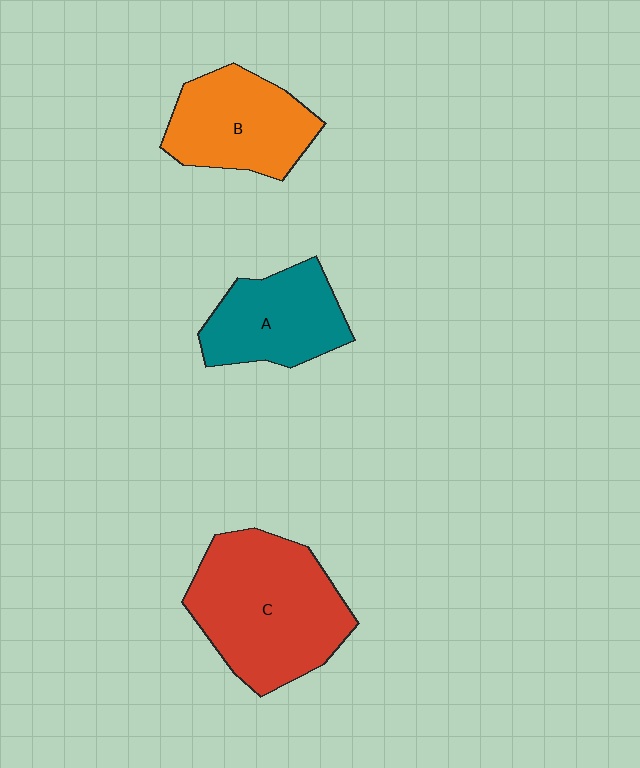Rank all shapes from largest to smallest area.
From largest to smallest: C (red), B (orange), A (teal).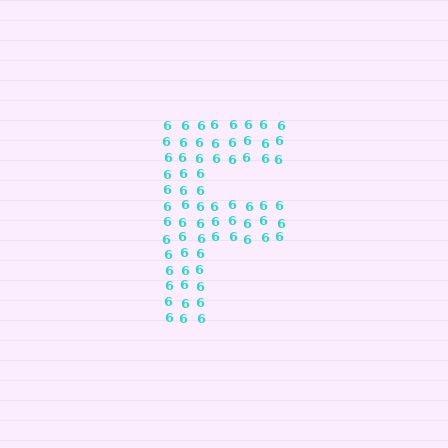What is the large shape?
The large shape is the letter F.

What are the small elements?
The small elements are digit 6's.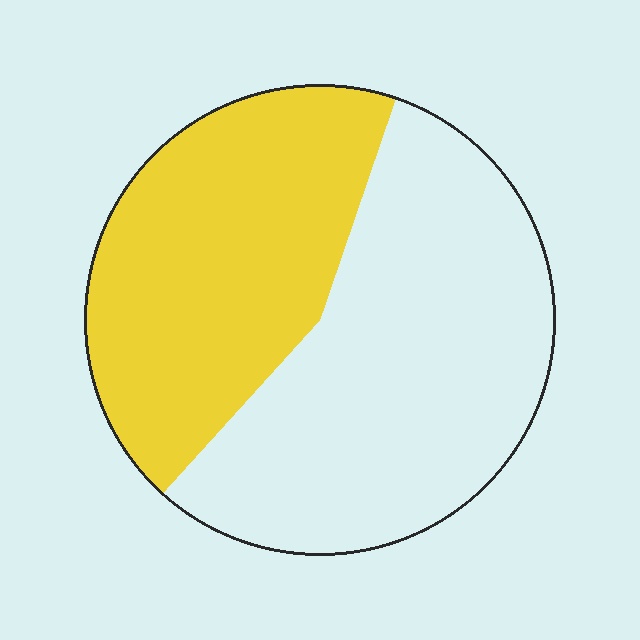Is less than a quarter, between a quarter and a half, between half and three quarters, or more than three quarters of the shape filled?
Between a quarter and a half.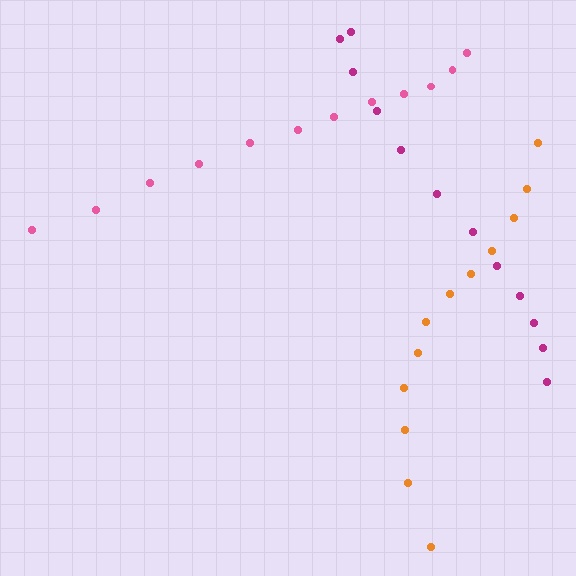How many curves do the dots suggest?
There are 3 distinct paths.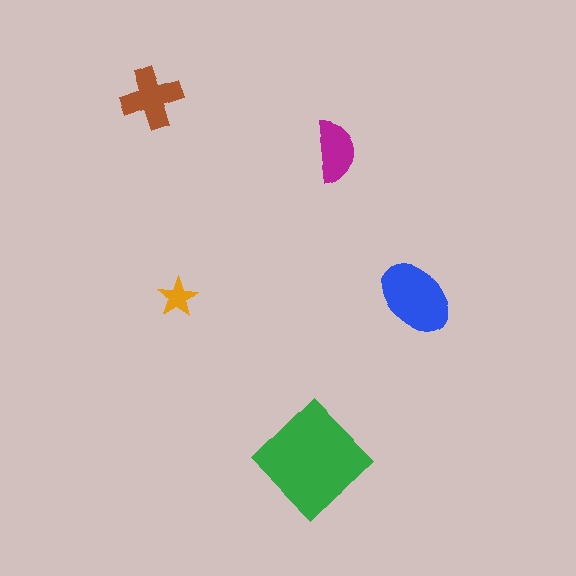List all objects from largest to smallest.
The green diamond, the blue ellipse, the brown cross, the magenta semicircle, the orange star.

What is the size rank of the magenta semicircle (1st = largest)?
4th.